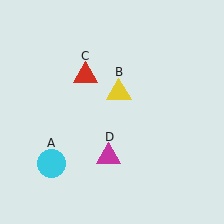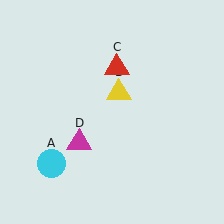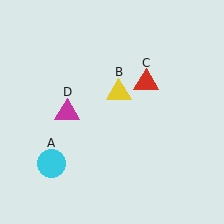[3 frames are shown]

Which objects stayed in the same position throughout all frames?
Cyan circle (object A) and yellow triangle (object B) remained stationary.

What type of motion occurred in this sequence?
The red triangle (object C), magenta triangle (object D) rotated clockwise around the center of the scene.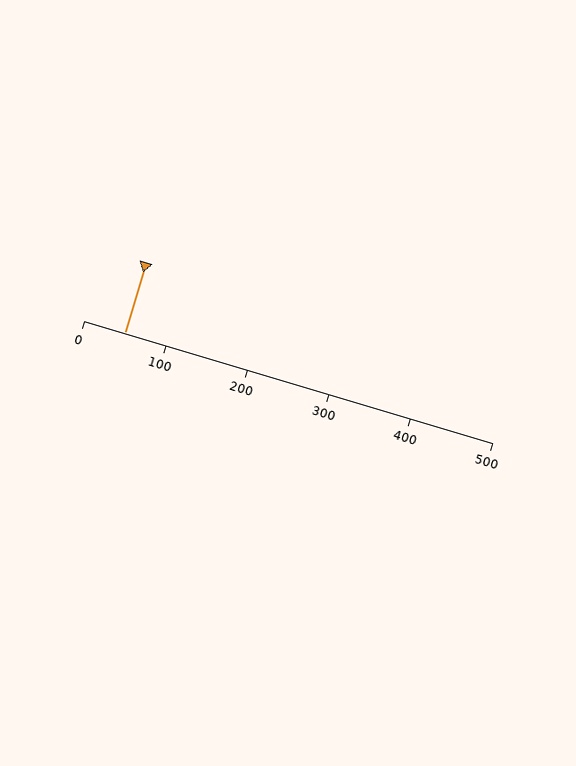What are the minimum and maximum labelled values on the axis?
The axis runs from 0 to 500.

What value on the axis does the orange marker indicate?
The marker indicates approximately 50.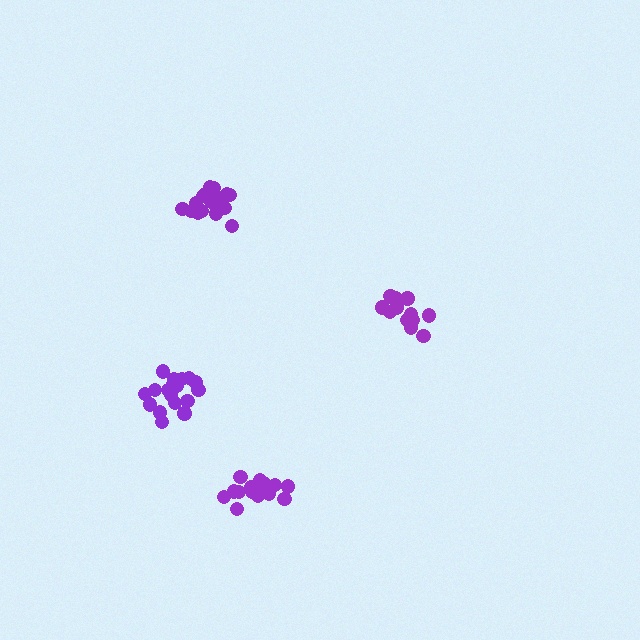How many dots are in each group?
Group 1: 15 dots, Group 2: 19 dots, Group 3: 19 dots, Group 4: 18 dots (71 total).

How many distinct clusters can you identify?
There are 4 distinct clusters.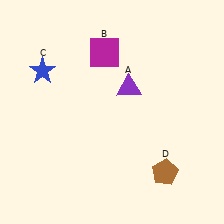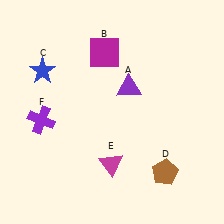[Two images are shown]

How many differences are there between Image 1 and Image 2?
There are 2 differences between the two images.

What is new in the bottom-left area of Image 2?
A magenta triangle (E) was added in the bottom-left area of Image 2.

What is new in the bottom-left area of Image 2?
A purple cross (F) was added in the bottom-left area of Image 2.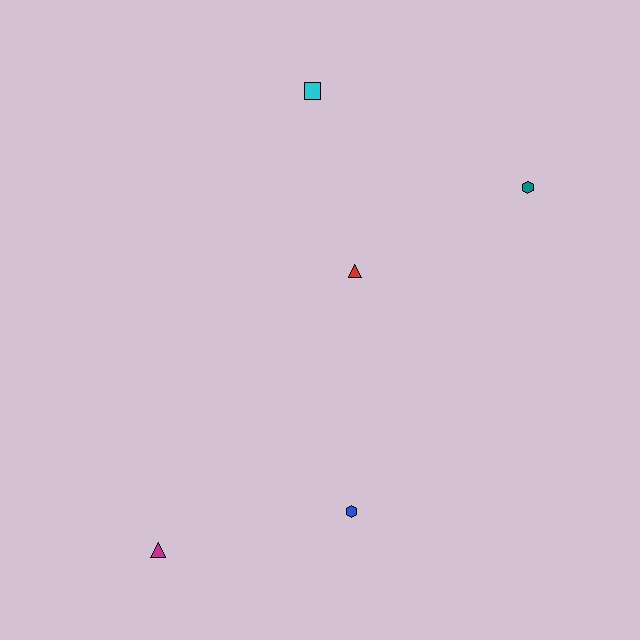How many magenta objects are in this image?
There is 1 magenta object.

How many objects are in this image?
There are 5 objects.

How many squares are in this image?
There is 1 square.